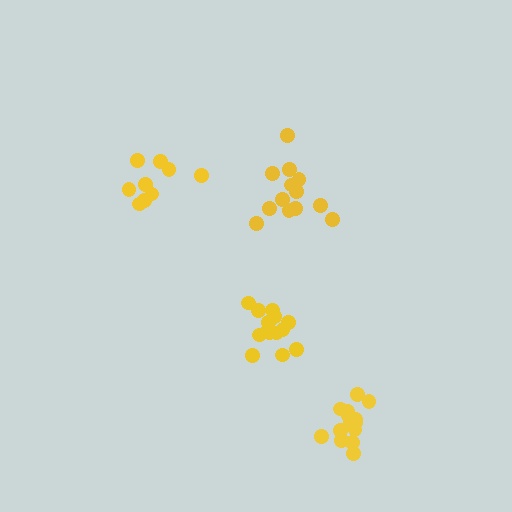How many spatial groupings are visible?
There are 4 spatial groupings.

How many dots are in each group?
Group 1: 9 dots, Group 2: 13 dots, Group 3: 14 dots, Group 4: 14 dots (50 total).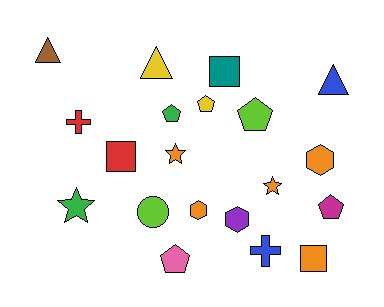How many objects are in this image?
There are 20 objects.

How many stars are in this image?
There are 3 stars.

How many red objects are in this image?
There are 2 red objects.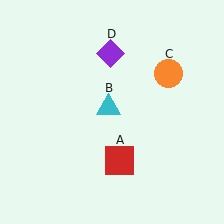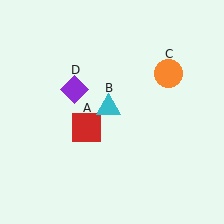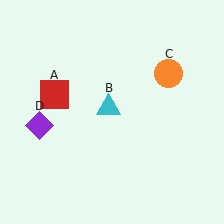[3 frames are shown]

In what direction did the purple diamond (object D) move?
The purple diamond (object D) moved down and to the left.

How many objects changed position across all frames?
2 objects changed position: red square (object A), purple diamond (object D).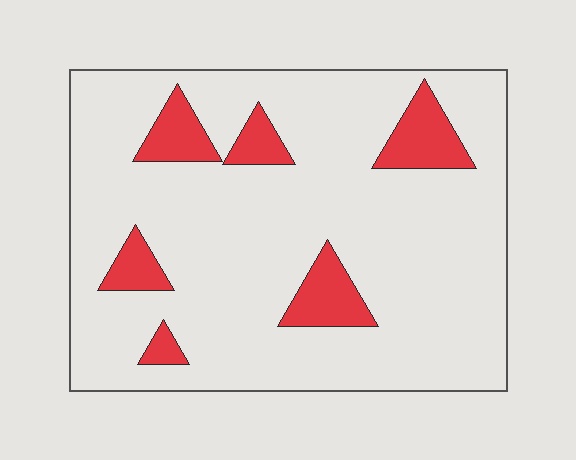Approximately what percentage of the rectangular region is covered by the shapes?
Approximately 15%.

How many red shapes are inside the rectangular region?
6.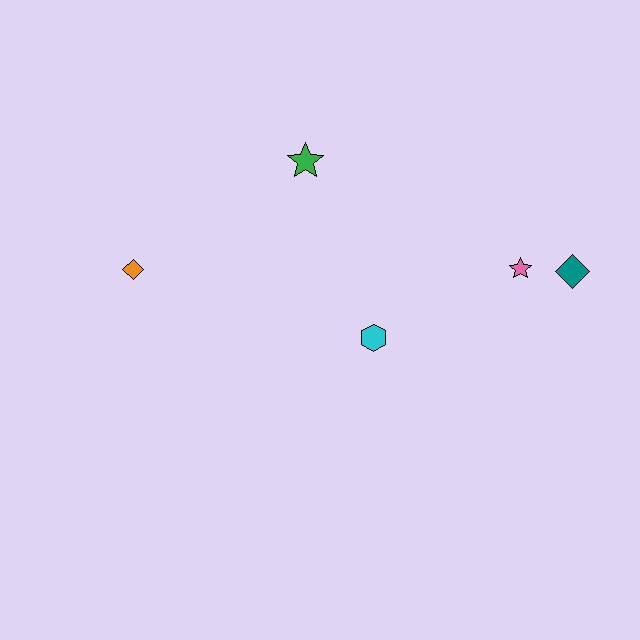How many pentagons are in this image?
There are no pentagons.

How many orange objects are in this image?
There is 1 orange object.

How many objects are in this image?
There are 5 objects.